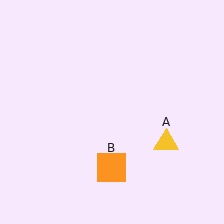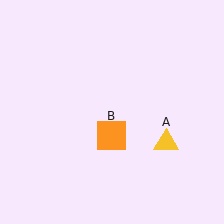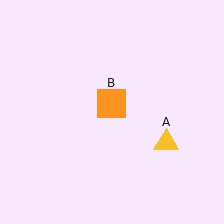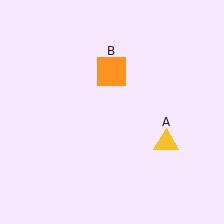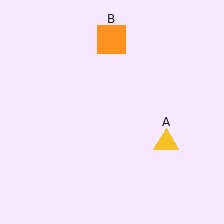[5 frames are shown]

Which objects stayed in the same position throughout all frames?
Yellow triangle (object A) remained stationary.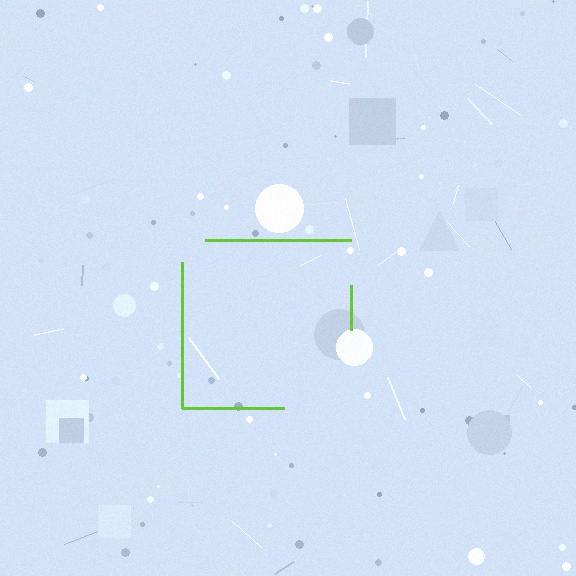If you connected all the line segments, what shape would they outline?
They would outline a square.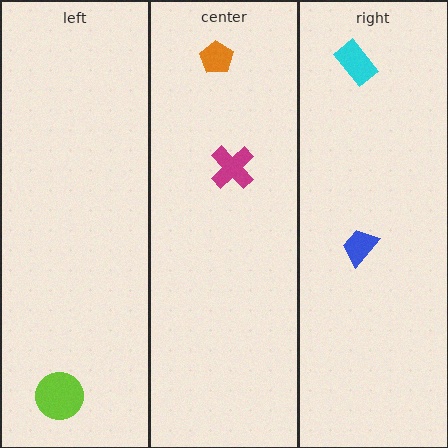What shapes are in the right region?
The blue trapezoid, the cyan rectangle.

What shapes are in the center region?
The magenta cross, the orange pentagon.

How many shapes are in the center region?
2.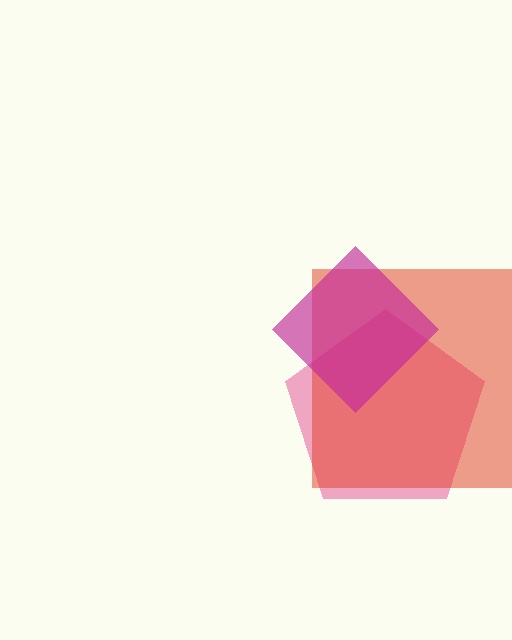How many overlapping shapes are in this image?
There are 3 overlapping shapes in the image.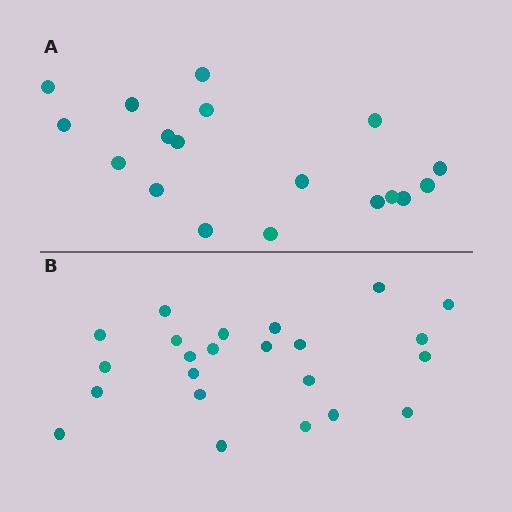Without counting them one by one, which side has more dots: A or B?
Region B (the bottom region) has more dots.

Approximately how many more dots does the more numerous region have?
Region B has about 5 more dots than region A.